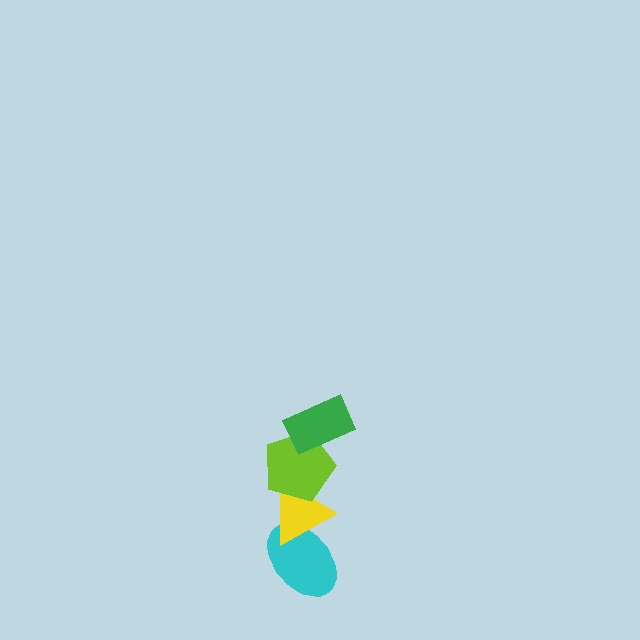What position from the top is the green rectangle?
The green rectangle is 1st from the top.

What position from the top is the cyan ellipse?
The cyan ellipse is 4th from the top.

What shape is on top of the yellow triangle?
The lime pentagon is on top of the yellow triangle.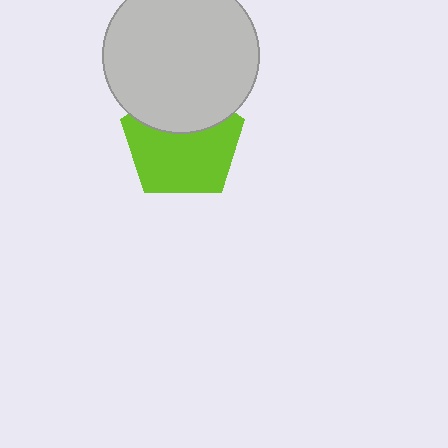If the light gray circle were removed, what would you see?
You would see the complete lime pentagon.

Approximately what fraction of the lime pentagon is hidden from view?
Roughly 35% of the lime pentagon is hidden behind the light gray circle.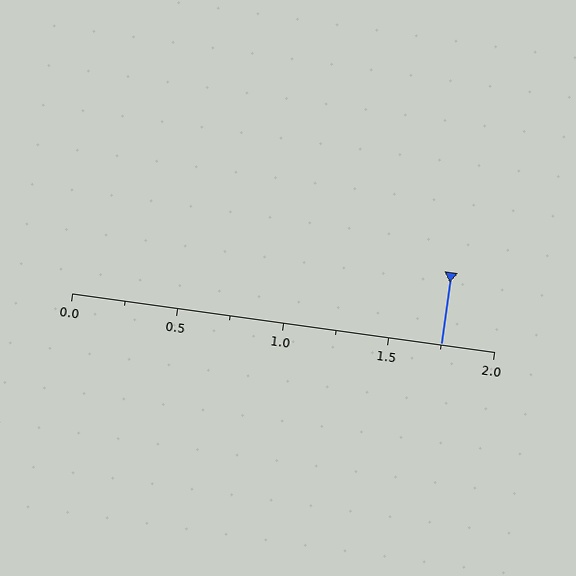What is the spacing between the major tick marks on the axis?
The major ticks are spaced 0.5 apart.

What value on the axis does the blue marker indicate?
The marker indicates approximately 1.75.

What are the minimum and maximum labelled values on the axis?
The axis runs from 0.0 to 2.0.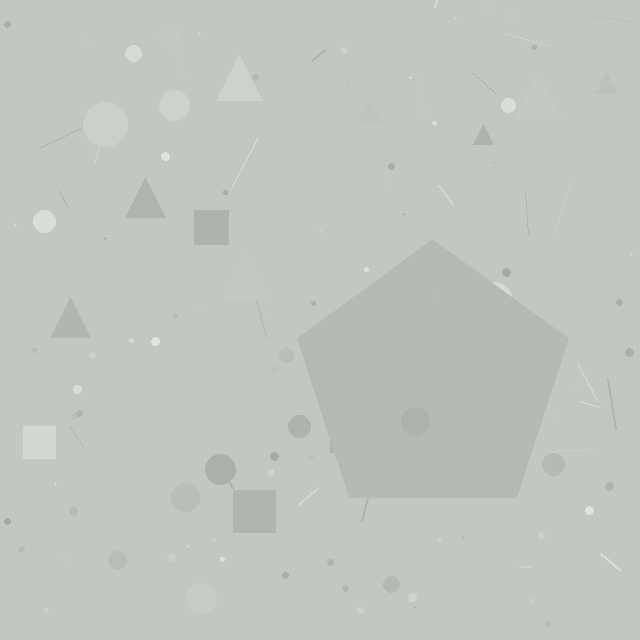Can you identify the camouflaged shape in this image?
The camouflaged shape is a pentagon.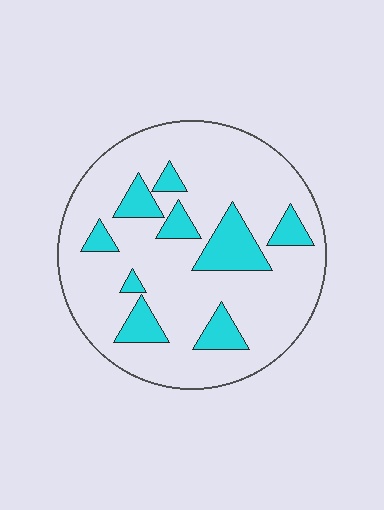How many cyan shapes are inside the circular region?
9.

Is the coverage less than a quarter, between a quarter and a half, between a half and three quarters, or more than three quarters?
Less than a quarter.